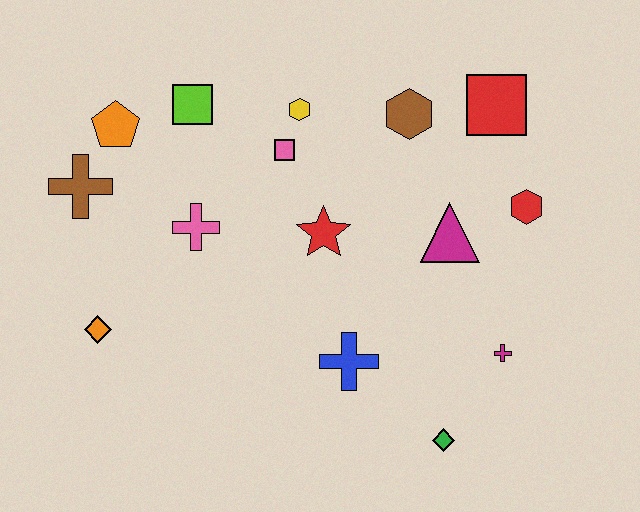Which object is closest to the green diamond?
The magenta cross is closest to the green diamond.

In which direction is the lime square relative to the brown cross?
The lime square is to the right of the brown cross.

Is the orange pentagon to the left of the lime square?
Yes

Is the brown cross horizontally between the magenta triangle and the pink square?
No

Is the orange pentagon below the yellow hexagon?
Yes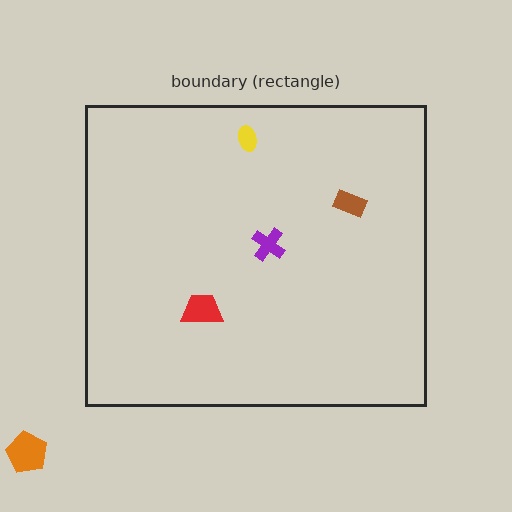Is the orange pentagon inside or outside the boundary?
Outside.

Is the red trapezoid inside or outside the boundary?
Inside.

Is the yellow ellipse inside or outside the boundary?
Inside.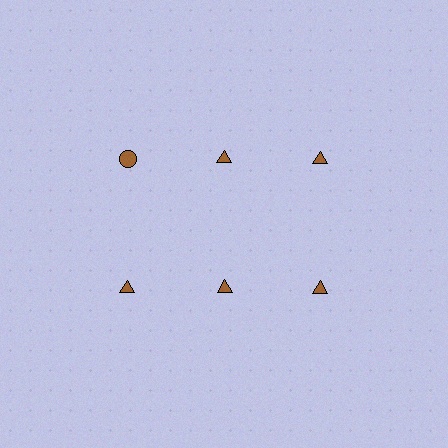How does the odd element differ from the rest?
It has a different shape: circle instead of triangle.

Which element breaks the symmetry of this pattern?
The brown circle in the top row, leftmost column breaks the symmetry. All other shapes are brown triangles.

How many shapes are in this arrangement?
There are 6 shapes arranged in a grid pattern.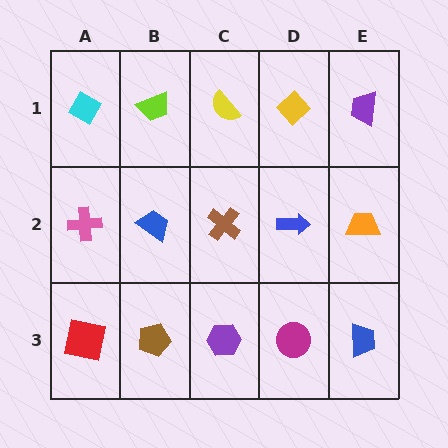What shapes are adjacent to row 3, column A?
A pink cross (row 2, column A), a brown pentagon (row 3, column B).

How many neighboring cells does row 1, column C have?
3.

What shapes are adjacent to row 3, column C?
A brown cross (row 2, column C), a brown pentagon (row 3, column B), a magenta circle (row 3, column D).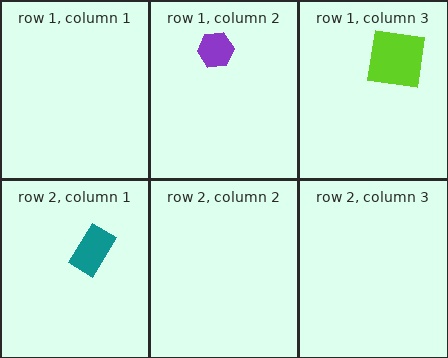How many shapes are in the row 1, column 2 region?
1.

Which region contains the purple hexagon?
The row 1, column 2 region.